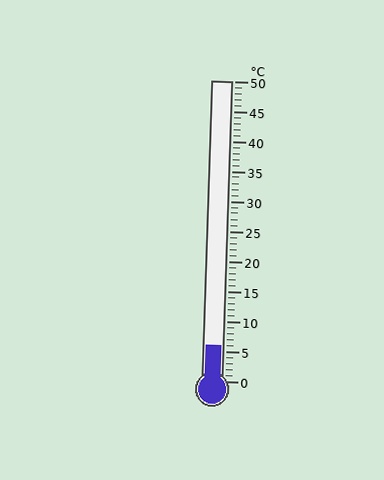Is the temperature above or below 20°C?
The temperature is below 20°C.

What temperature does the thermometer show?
The thermometer shows approximately 6°C.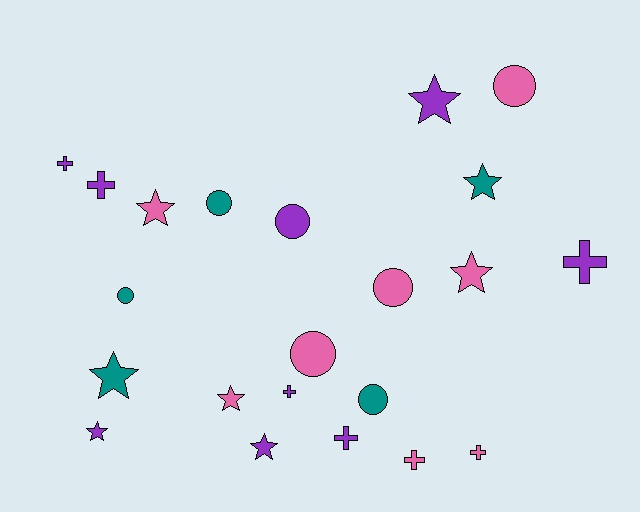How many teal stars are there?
There are 2 teal stars.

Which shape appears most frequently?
Star, with 8 objects.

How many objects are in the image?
There are 22 objects.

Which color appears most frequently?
Purple, with 9 objects.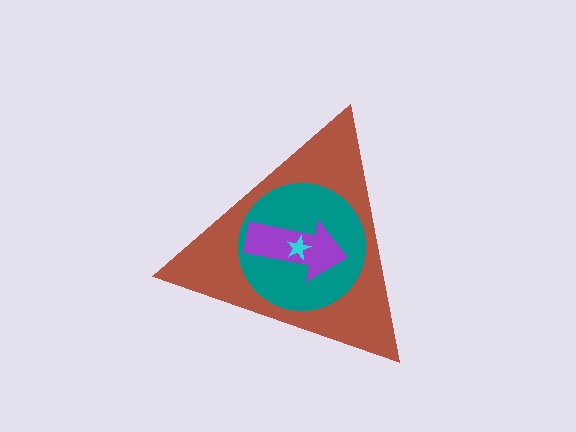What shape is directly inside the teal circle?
The purple arrow.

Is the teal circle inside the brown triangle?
Yes.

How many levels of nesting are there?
4.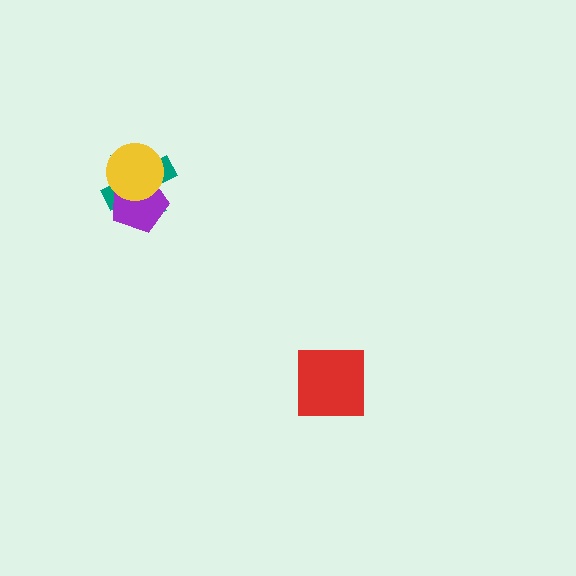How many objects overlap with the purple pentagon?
2 objects overlap with the purple pentagon.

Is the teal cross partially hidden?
Yes, it is partially covered by another shape.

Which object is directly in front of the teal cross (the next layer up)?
The purple pentagon is directly in front of the teal cross.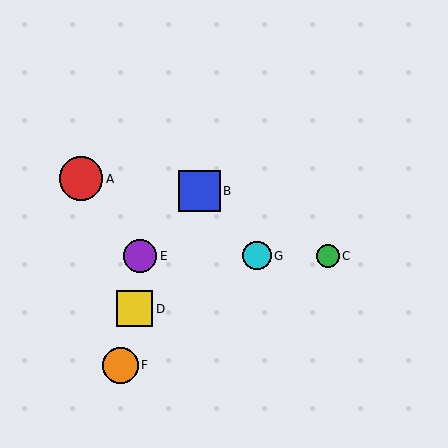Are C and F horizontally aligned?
No, C is at y≈256 and F is at y≈365.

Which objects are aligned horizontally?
Objects C, E, G are aligned horizontally.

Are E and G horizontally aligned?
Yes, both are at y≈256.